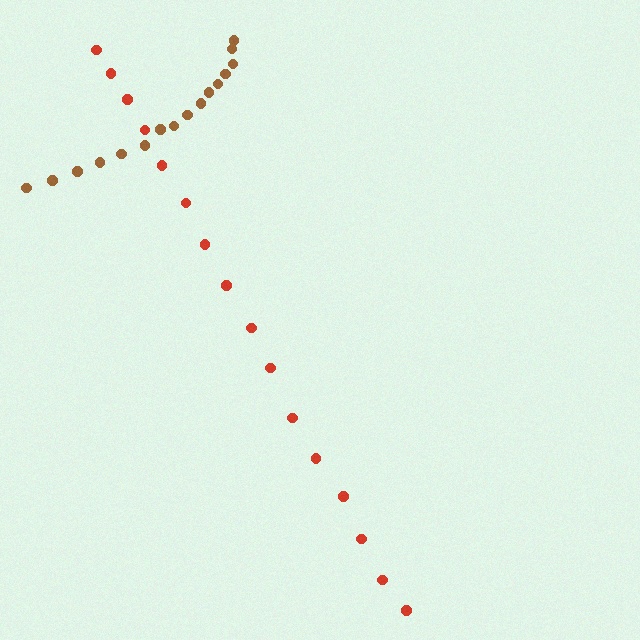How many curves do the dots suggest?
There are 2 distinct paths.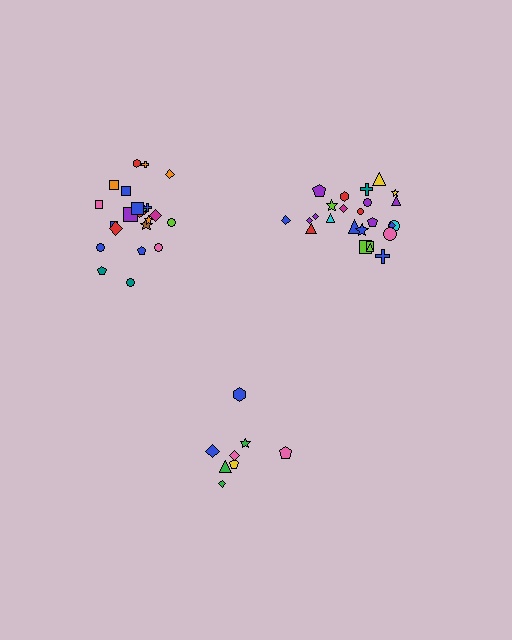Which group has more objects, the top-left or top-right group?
The top-right group.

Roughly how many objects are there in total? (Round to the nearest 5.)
Roughly 55 objects in total.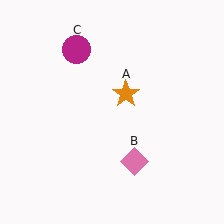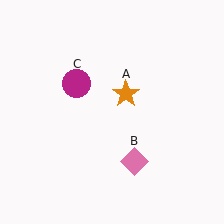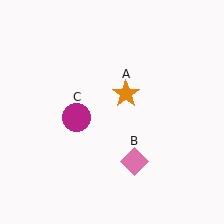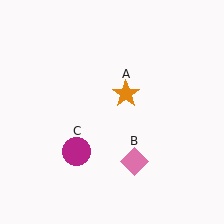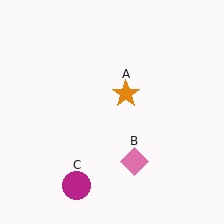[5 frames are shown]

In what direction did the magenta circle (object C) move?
The magenta circle (object C) moved down.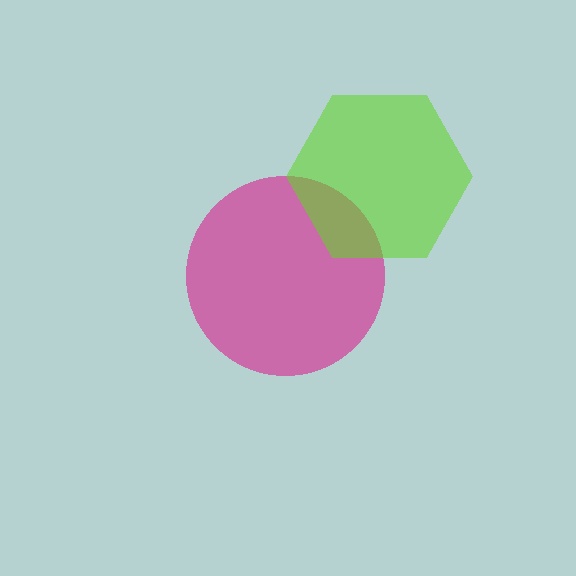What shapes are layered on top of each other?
The layered shapes are: a magenta circle, a lime hexagon.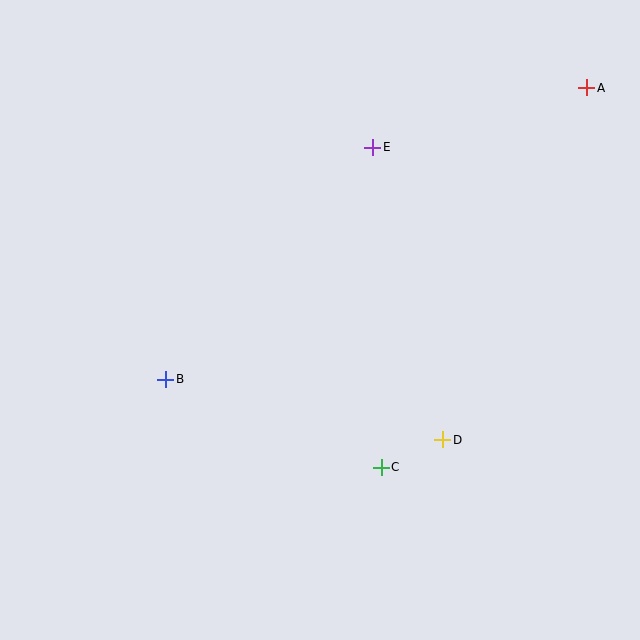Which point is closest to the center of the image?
Point C at (381, 468) is closest to the center.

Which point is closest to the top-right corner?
Point A is closest to the top-right corner.